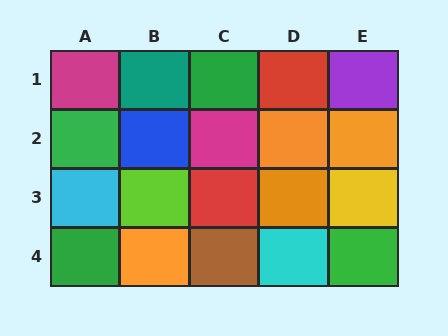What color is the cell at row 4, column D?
Cyan.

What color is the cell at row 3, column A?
Cyan.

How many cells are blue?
1 cell is blue.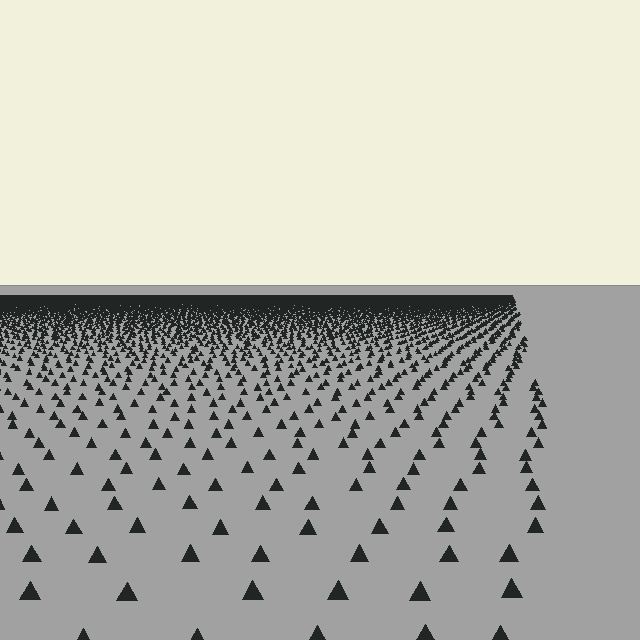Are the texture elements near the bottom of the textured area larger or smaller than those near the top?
Larger. Near the bottom, elements are closer to the viewer and appear at a bigger on-screen size.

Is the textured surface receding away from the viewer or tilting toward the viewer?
The surface is receding away from the viewer. Texture elements get smaller and denser toward the top.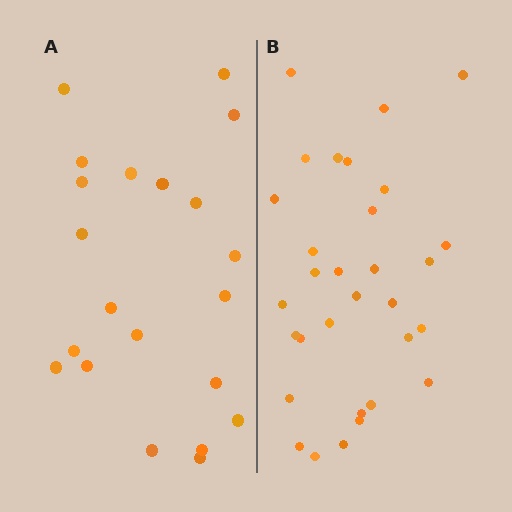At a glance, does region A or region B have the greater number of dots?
Region B (the right region) has more dots.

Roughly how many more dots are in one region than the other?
Region B has roughly 10 or so more dots than region A.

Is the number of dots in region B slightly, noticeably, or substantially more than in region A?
Region B has substantially more. The ratio is roughly 1.5 to 1.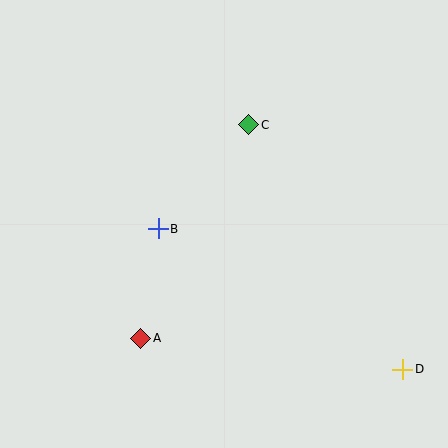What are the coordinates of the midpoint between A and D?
The midpoint between A and D is at (272, 354).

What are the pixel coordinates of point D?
Point D is at (403, 369).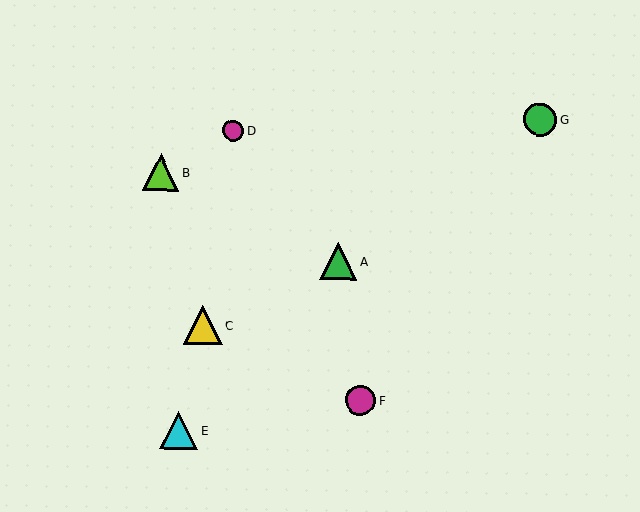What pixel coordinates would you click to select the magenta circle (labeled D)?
Click at (233, 131) to select the magenta circle D.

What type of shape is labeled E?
Shape E is a cyan triangle.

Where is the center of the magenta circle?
The center of the magenta circle is at (233, 131).